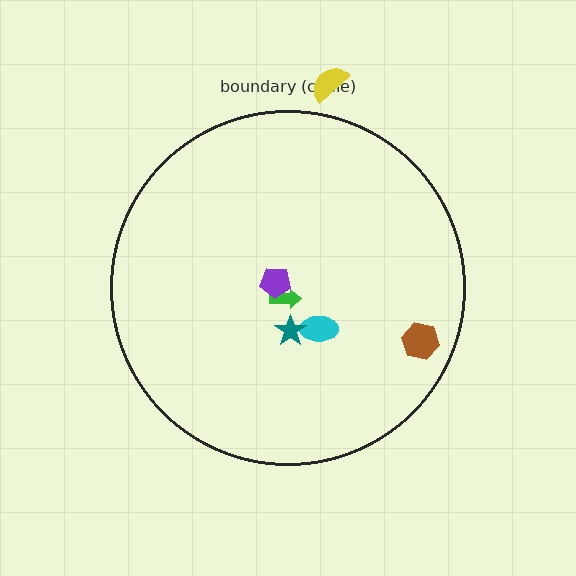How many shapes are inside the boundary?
5 inside, 1 outside.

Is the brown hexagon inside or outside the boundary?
Inside.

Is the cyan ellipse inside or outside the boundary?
Inside.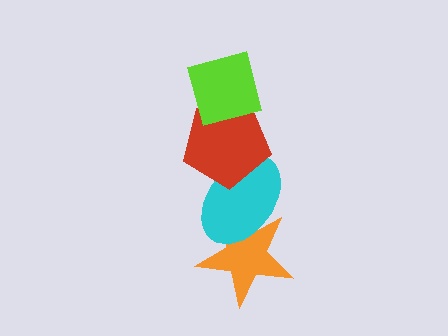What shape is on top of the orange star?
The cyan ellipse is on top of the orange star.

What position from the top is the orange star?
The orange star is 4th from the top.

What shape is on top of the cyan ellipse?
The red pentagon is on top of the cyan ellipse.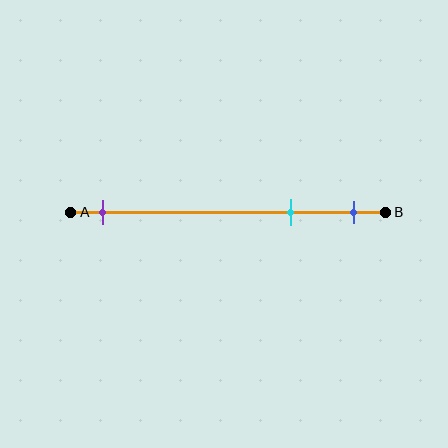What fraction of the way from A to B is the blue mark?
The blue mark is approximately 90% (0.9) of the way from A to B.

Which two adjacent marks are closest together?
The cyan and blue marks are the closest adjacent pair.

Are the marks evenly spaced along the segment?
No, the marks are not evenly spaced.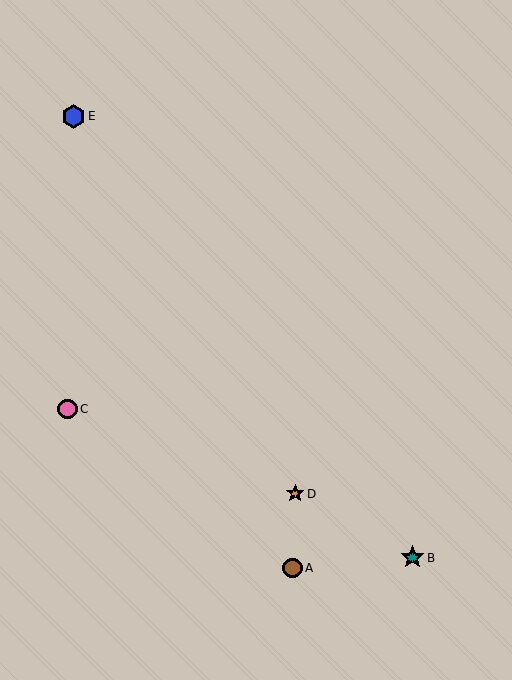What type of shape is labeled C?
Shape C is a pink circle.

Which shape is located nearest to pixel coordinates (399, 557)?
The teal star (labeled B) at (413, 558) is nearest to that location.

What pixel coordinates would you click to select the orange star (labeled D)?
Click at (295, 494) to select the orange star D.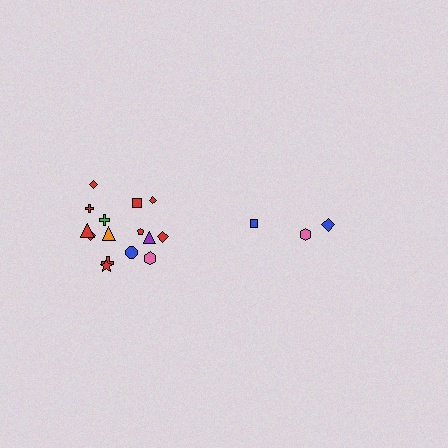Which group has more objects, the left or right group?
The left group.